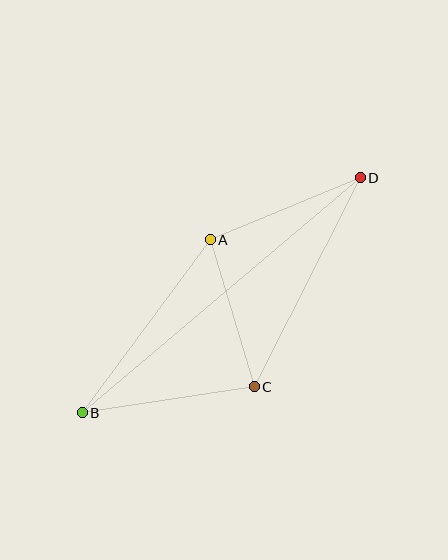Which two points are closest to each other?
Points A and C are closest to each other.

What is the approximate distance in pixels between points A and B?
The distance between A and B is approximately 215 pixels.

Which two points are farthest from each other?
Points B and D are farthest from each other.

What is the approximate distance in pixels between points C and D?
The distance between C and D is approximately 234 pixels.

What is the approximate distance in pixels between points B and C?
The distance between B and C is approximately 174 pixels.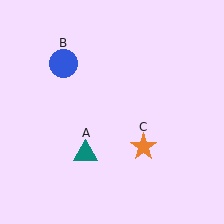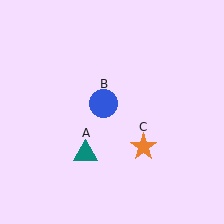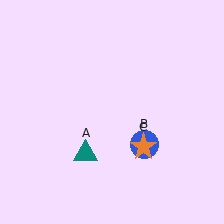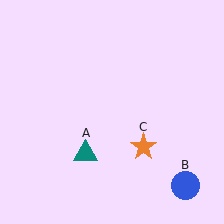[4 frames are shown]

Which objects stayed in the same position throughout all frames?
Teal triangle (object A) and orange star (object C) remained stationary.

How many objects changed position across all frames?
1 object changed position: blue circle (object B).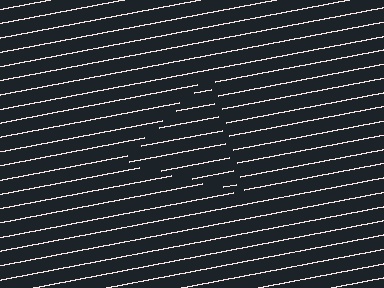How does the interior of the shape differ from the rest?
The interior of the shape contains the same grating, shifted by half a period — the contour is defined by the phase discontinuity where line-ends from the inner and outer gratings abut.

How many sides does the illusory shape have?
3 sides — the line-ends trace a triangle.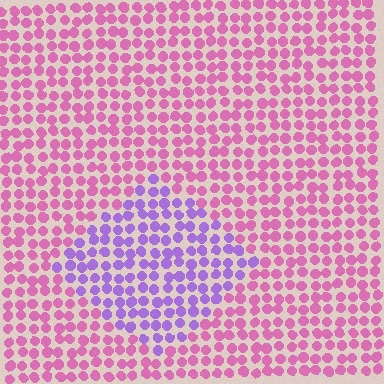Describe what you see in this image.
The image is filled with small pink elements in a uniform arrangement. A diamond-shaped region is visible where the elements are tinted to a slightly different hue, forming a subtle color boundary.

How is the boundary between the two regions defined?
The boundary is defined purely by a slight shift in hue (about 51 degrees). Spacing, size, and orientation are identical on both sides.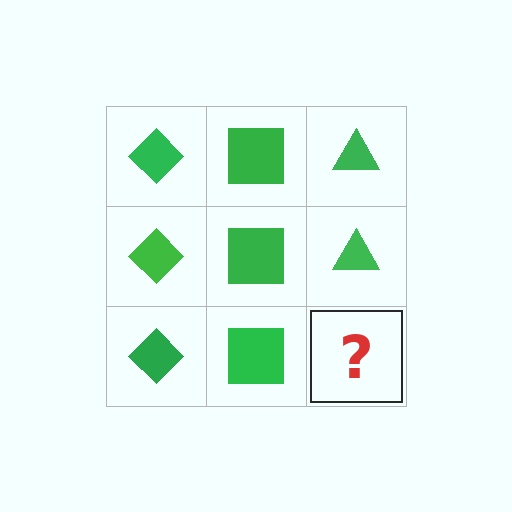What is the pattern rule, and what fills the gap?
The rule is that each column has a consistent shape. The gap should be filled with a green triangle.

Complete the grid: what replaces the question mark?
The question mark should be replaced with a green triangle.